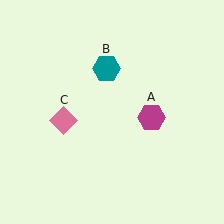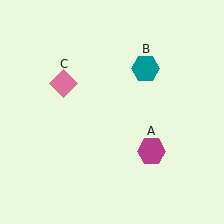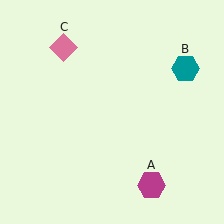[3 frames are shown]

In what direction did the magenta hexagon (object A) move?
The magenta hexagon (object A) moved down.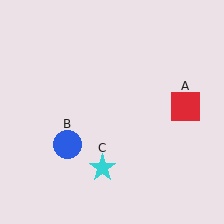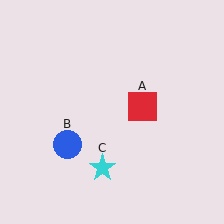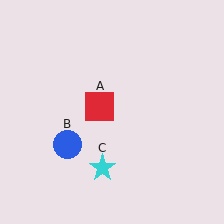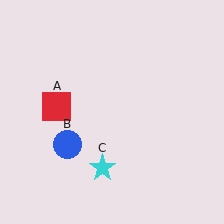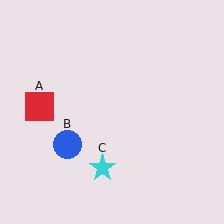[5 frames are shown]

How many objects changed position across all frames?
1 object changed position: red square (object A).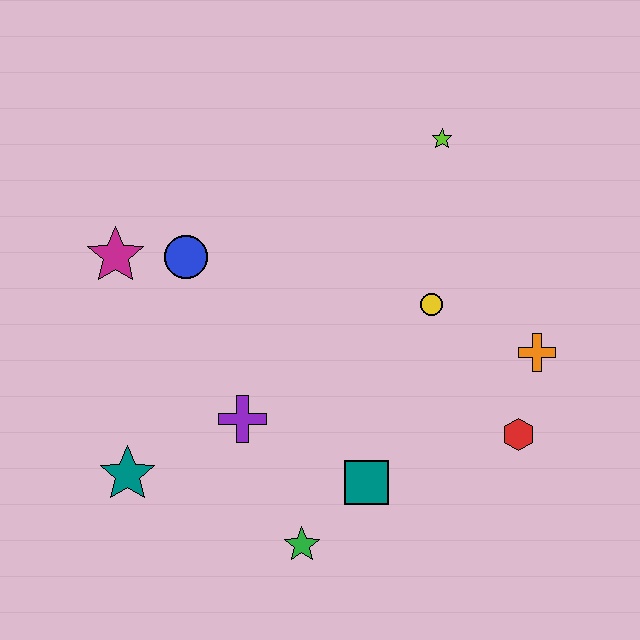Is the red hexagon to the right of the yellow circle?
Yes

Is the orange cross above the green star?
Yes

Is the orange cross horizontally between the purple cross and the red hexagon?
No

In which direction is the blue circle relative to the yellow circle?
The blue circle is to the left of the yellow circle.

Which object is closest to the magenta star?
The blue circle is closest to the magenta star.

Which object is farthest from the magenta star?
The red hexagon is farthest from the magenta star.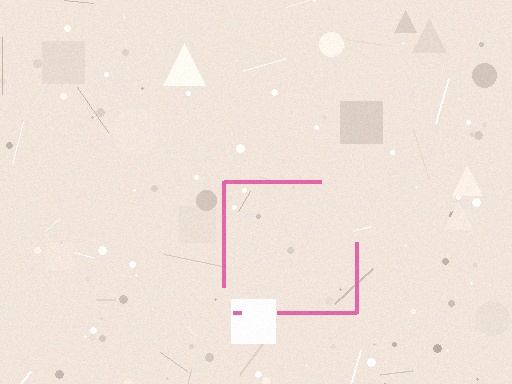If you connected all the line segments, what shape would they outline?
They would outline a square.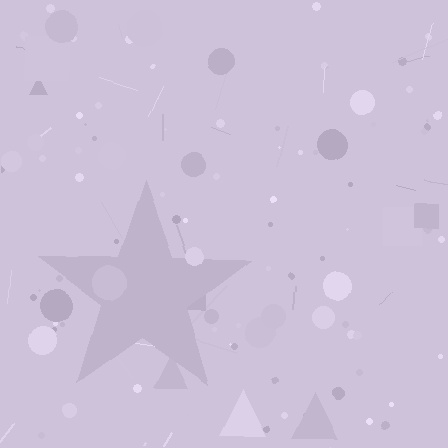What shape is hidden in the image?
A star is hidden in the image.